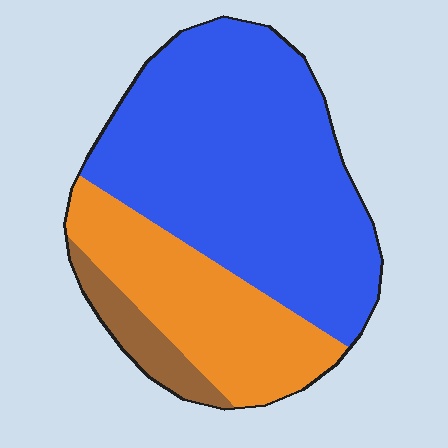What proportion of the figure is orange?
Orange takes up about one quarter (1/4) of the figure.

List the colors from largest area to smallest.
From largest to smallest: blue, orange, brown.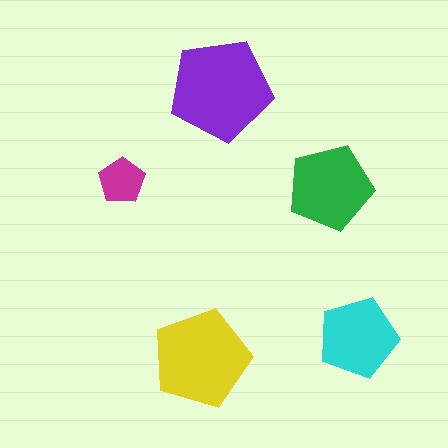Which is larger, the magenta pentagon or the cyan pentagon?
The cyan one.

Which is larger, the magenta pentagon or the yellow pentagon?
The yellow one.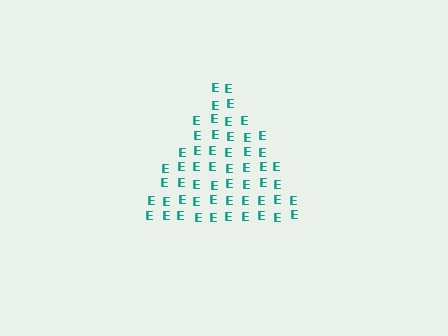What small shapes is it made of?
It is made of small letter E's.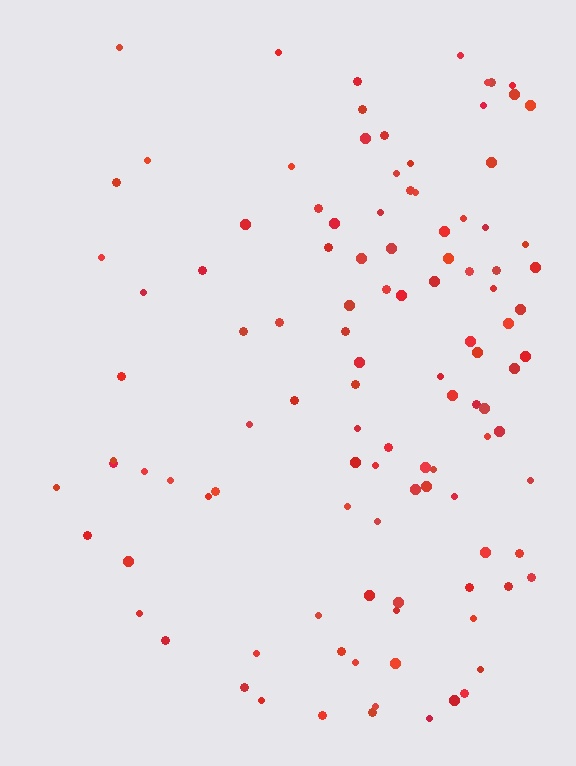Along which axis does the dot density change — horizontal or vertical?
Horizontal.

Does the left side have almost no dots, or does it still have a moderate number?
Still a moderate number, just noticeably fewer than the right.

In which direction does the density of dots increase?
From left to right, with the right side densest.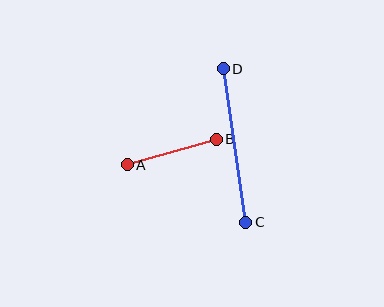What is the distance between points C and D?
The distance is approximately 155 pixels.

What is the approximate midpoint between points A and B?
The midpoint is at approximately (172, 152) pixels.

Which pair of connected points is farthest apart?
Points C and D are farthest apart.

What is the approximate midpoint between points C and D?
The midpoint is at approximately (234, 145) pixels.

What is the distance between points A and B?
The distance is approximately 92 pixels.